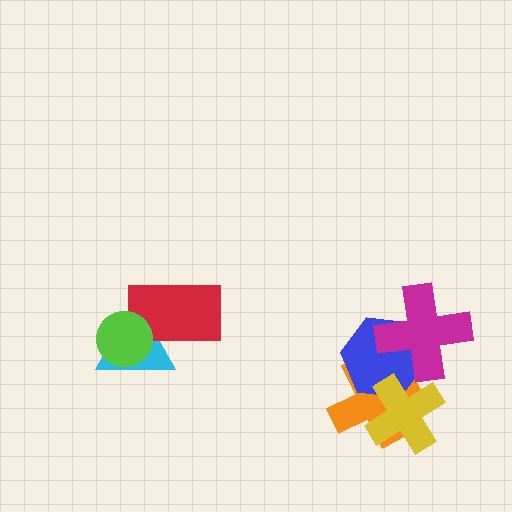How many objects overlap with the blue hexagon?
3 objects overlap with the blue hexagon.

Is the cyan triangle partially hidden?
Yes, it is partially covered by another shape.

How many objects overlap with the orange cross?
3 objects overlap with the orange cross.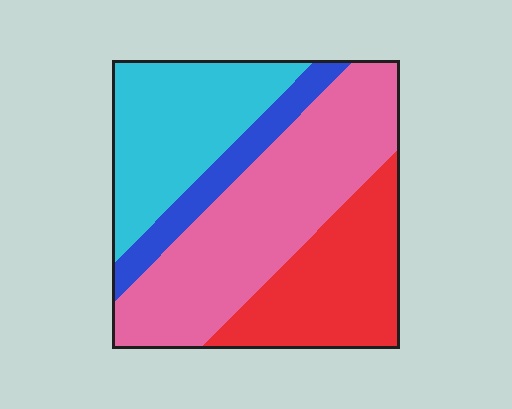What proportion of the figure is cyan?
Cyan takes up between a sixth and a third of the figure.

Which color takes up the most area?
Pink, at roughly 40%.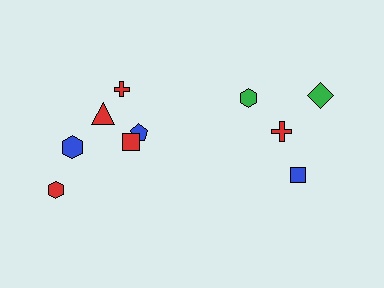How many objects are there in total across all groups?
There are 10 objects.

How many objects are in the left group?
There are 6 objects.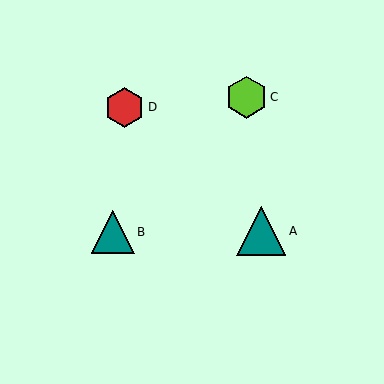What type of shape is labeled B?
Shape B is a teal triangle.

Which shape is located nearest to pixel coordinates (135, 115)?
The red hexagon (labeled D) at (125, 107) is nearest to that location.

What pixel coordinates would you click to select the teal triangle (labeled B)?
Click at (113, 232) to select the teal triangle B.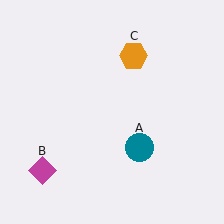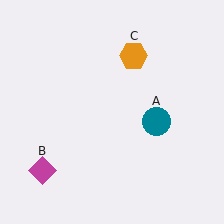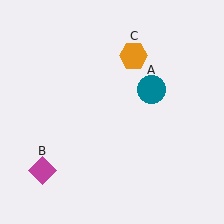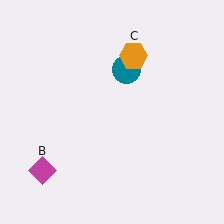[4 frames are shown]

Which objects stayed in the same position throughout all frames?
Magenta diamond (object B) and orange hexagon (object C) remained stationary.